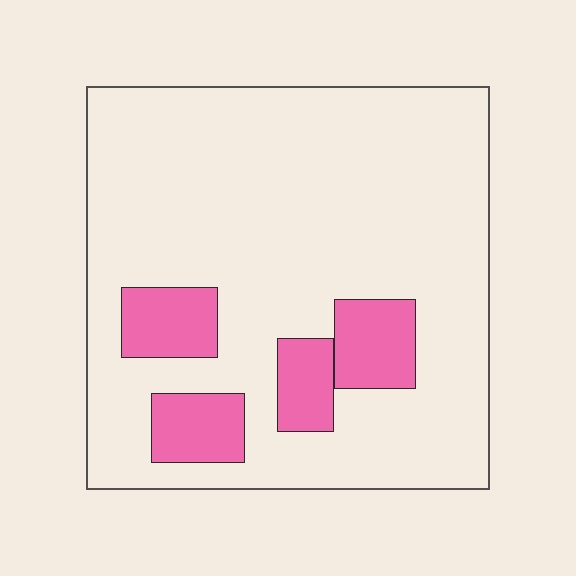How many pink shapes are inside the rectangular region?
4.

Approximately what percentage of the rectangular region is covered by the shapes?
Approximately 15%.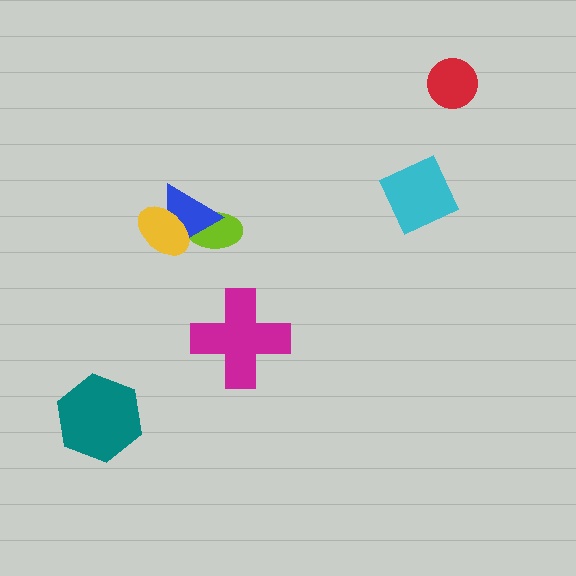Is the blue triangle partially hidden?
Yes, it is partially covered by another shape.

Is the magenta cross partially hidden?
No, no other shape covers it.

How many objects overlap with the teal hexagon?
0 objects overlap with the teal hexagon.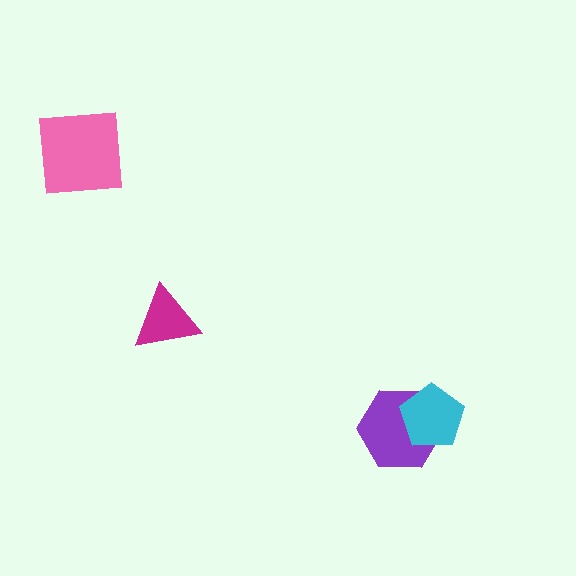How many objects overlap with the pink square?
0 objects overlap with the pink square.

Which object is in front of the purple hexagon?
The cyan pentagon is in front of the purple hexagon.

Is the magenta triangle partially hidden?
No, no other shape covers it.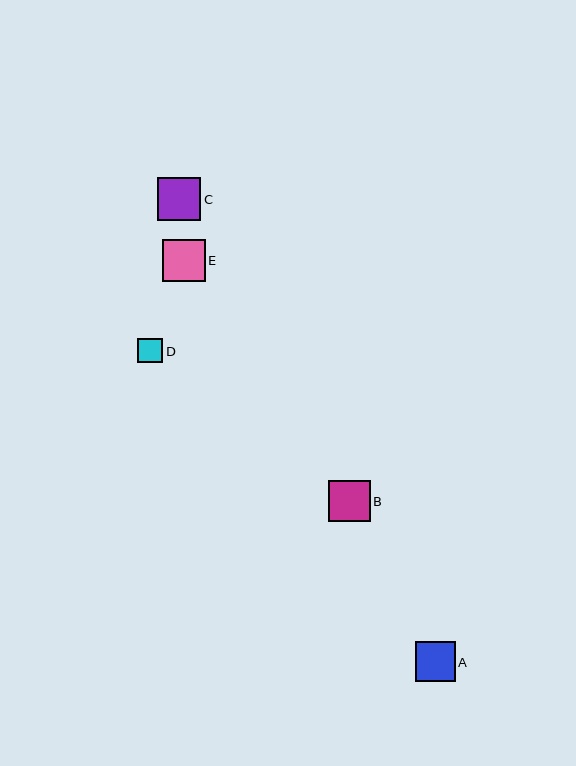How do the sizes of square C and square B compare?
Square C and square B are approximately the same size.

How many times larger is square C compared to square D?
Square C is approximately 1.7 times the size of square D.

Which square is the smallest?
Square D is the smallest with a size of approximately 25 pixels.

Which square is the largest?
Square C is the largest with a size of approximately 43 pixels.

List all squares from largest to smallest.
From largest to smallest: C, E, B, A, D.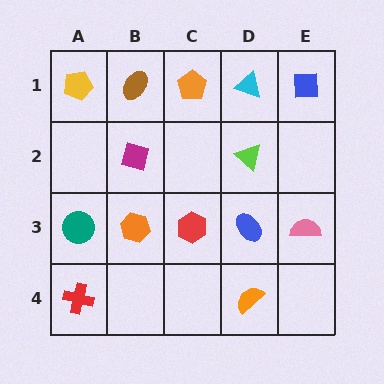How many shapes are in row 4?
2 shapes.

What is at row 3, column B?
An orange hexagon.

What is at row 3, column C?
A red hexagon.